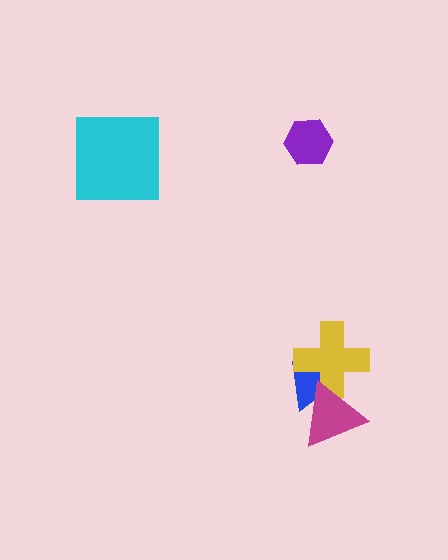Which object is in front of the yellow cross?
The magenta triangle is in front of the yellow cross.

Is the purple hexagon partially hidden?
No, no other shape covers it.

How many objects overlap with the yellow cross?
2 objects overlap with the yellow cross.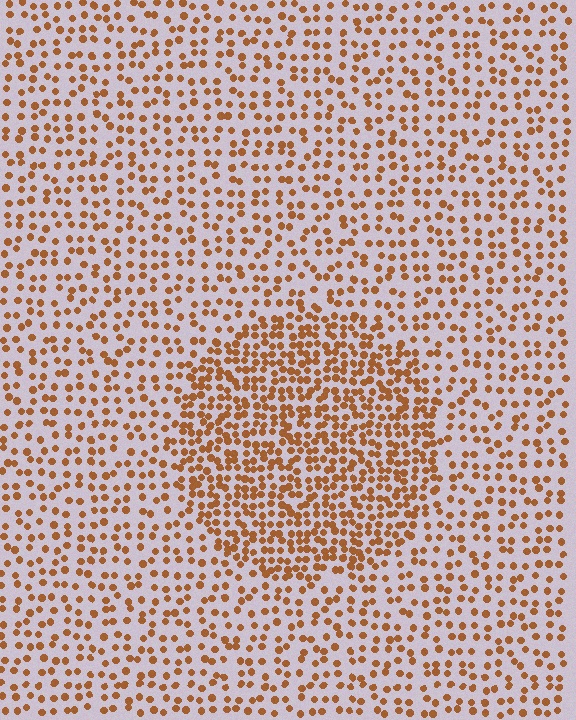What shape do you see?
I see a circle.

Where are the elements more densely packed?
The elements are more densely packed inside the circle boundary.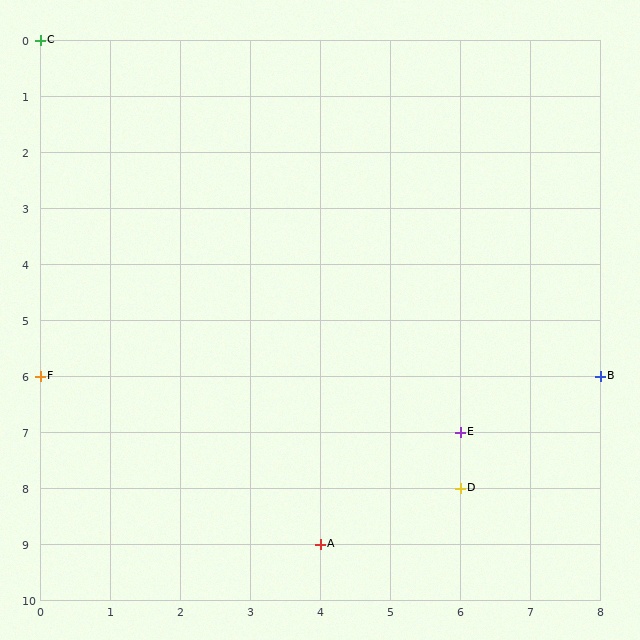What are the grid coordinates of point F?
Point F is at grid coordinates (0, 6).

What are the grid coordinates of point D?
Point D is at grid coordinates (6, 8).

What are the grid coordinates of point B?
Point B is at grid coordinates (8, 6).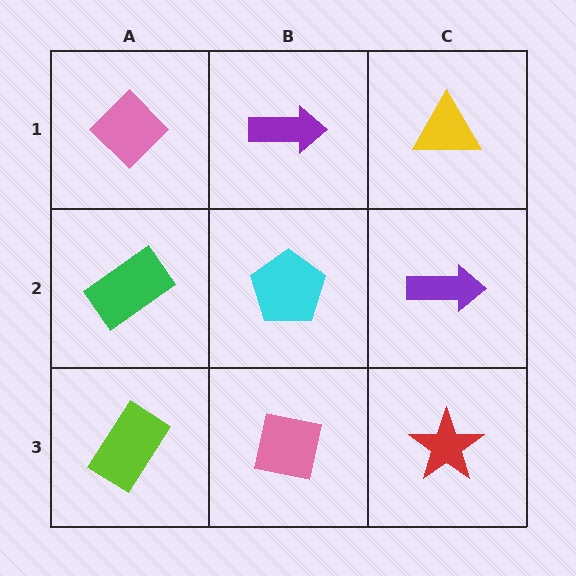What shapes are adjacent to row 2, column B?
A purple arrow (row 1, column B), a pink square (row 3, column B), a green rectangle (row 2, column A), a purple arrow (row 2, column C).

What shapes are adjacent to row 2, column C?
A yellow triangle (row 1, column C), a red star (row 3, column C), a cyan pentagon (row 2, column B).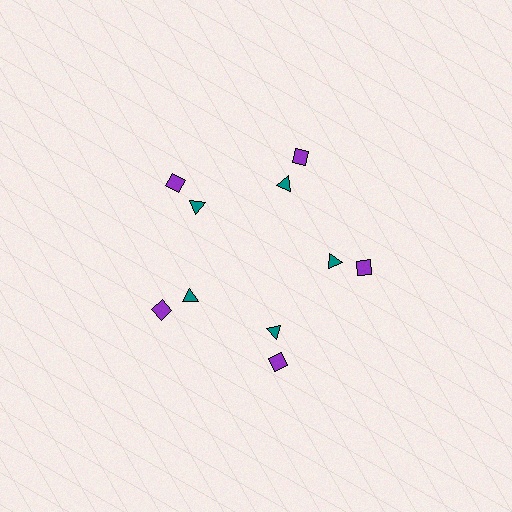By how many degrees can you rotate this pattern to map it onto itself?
The pattern maps onto itself every 72 degrees of rotation.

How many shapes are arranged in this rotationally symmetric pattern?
There are 10 shapes, arranged in 5 groups of 2.